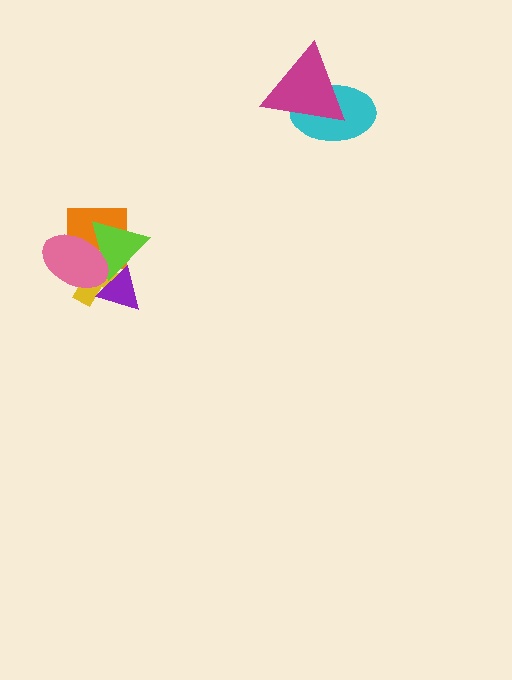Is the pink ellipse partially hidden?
No, no other shape covers it.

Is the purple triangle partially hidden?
Yes, it is partially covered by another shape.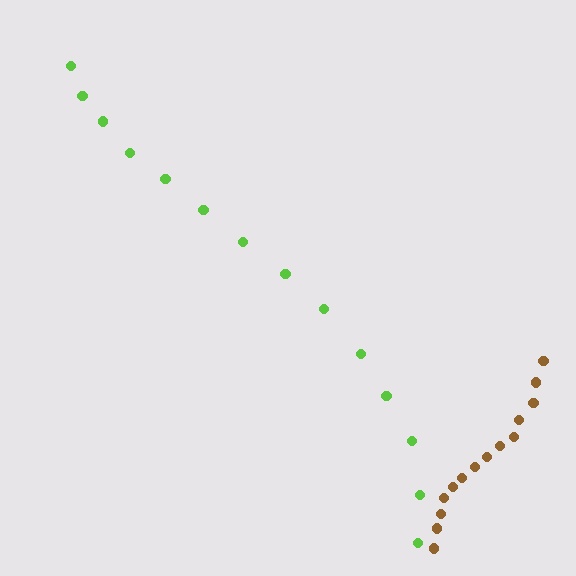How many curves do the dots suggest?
There are 2 distinct paths.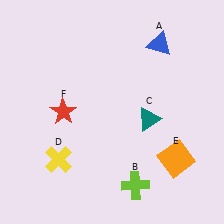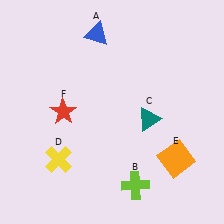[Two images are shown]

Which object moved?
The blue triangle (A) moved left.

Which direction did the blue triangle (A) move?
The blue triangle (A) moved left.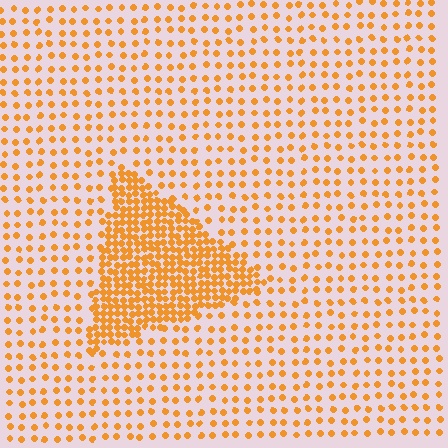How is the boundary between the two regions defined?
The boundary is defined by a change in element density (approximately 2.9x ratio). All elements are the same color, size, and shape.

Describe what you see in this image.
The image contains small orange elements arranged at two different densities. A triangle-shaped region is visible where the elements are more densely packed than the surrounding area.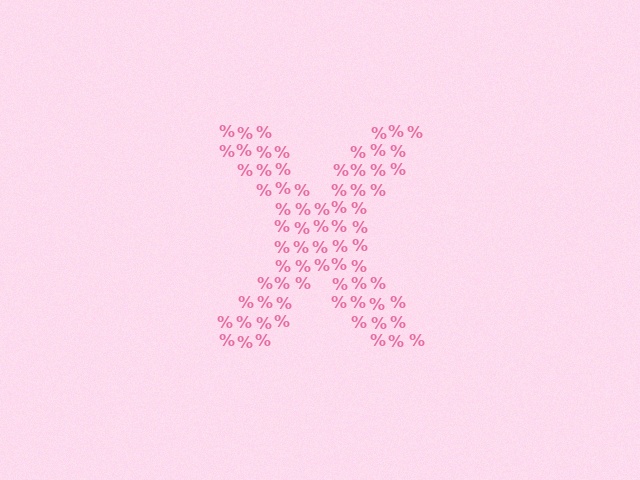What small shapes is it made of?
It is made of small percent signs.